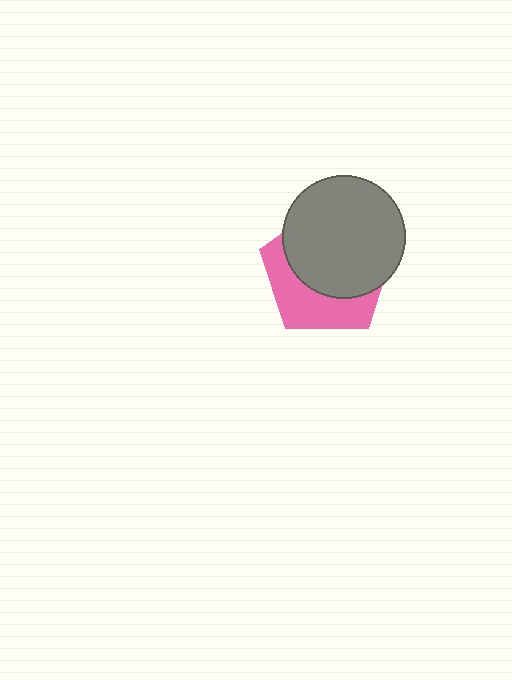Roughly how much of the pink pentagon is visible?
A small part of it is visible (roughly 39%).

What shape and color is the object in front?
The object in front is a gray circle.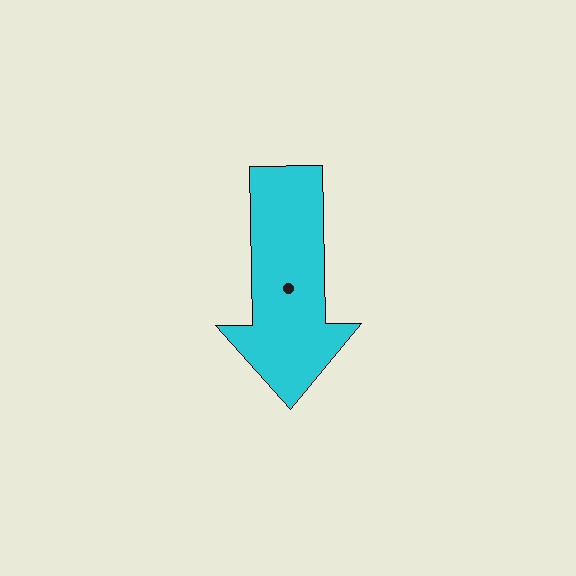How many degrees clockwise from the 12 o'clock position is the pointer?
Approximately 179 degrees.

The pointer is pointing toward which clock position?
Roughly 6 o'clock.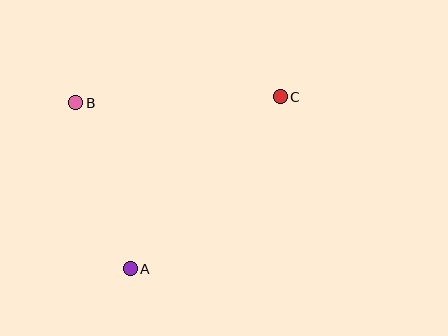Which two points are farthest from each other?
Points A and C are farthest from each other.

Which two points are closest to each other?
Points A and B are closest to each other.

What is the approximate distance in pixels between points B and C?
The distance between B and C is approximately 204 pixels.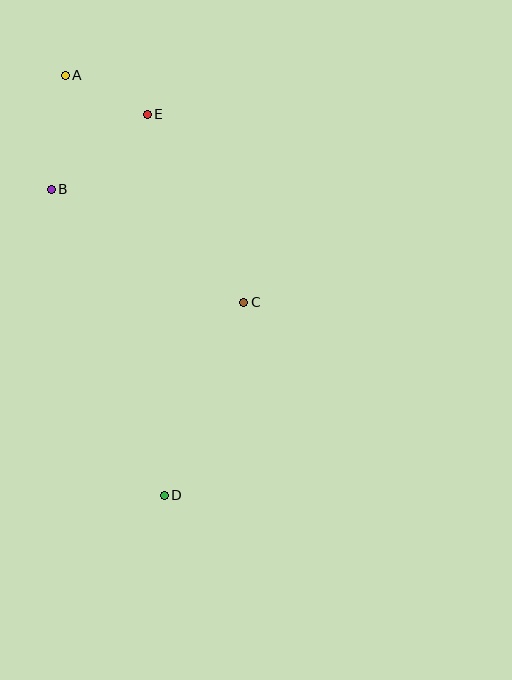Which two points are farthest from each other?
Points A and D are farthest from each other.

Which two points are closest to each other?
Points A and E are closest to each other.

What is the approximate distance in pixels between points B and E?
The distance between B and E is approximately 122 pixels.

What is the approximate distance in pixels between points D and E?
The distance between D and E is approximately 381 pixels.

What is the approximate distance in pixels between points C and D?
The distance between C and D is approximately 209 pixels.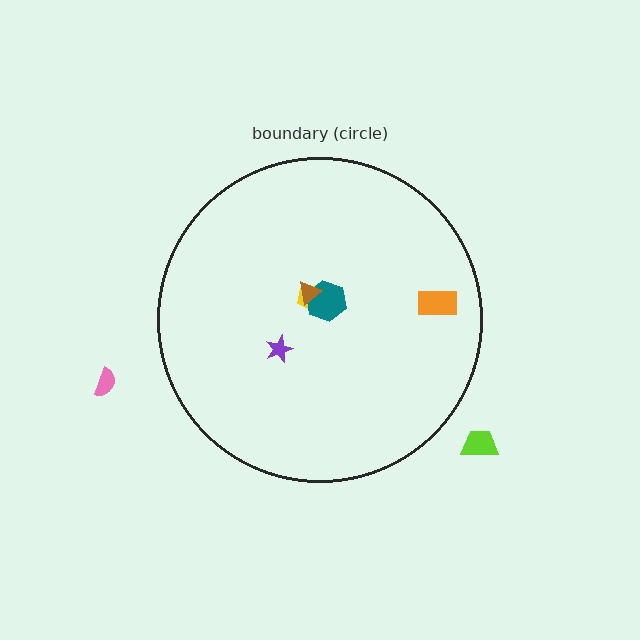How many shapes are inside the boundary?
5 inside, 2 outside.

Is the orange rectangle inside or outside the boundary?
Inside.